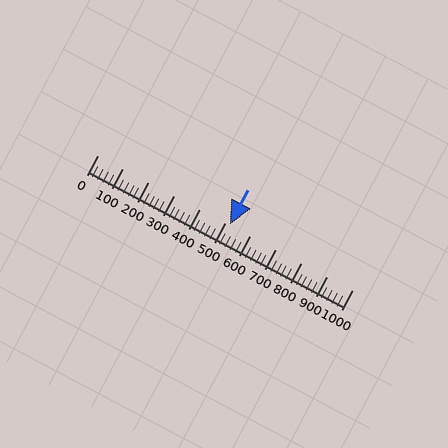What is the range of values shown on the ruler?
The ruler shows values from 0 to 1000.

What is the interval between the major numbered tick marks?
The major tick marks are spaced 100 units apart.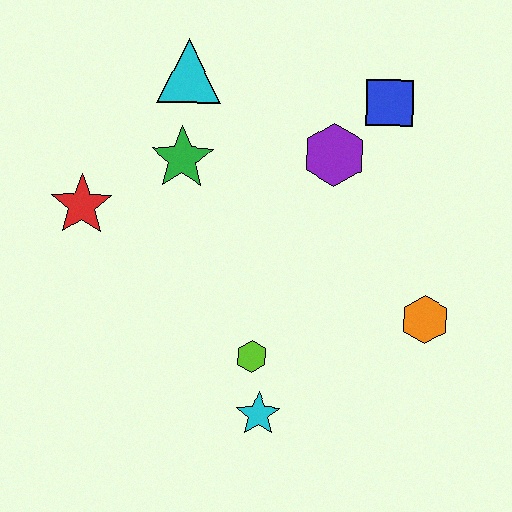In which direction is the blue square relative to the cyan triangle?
The blue square is to the right of the cyan triangle.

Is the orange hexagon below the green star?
Yes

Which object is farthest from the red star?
The orange hexagon is farthest from the red star.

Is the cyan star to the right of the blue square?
No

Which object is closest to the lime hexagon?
The cyan star is closest to the lime hexagon.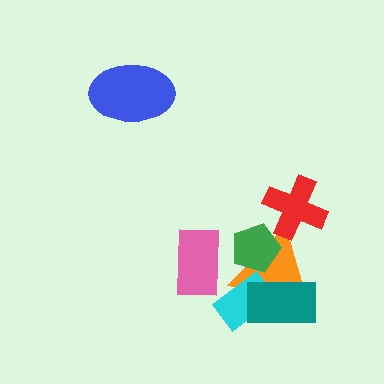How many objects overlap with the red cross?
1 object overlaps with the red cross.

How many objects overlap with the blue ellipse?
0 objects overlap with the blue ellipse.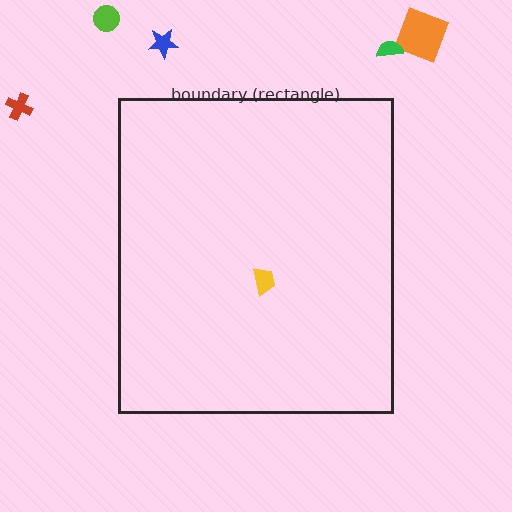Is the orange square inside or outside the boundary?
Outside.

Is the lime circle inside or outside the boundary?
Outside.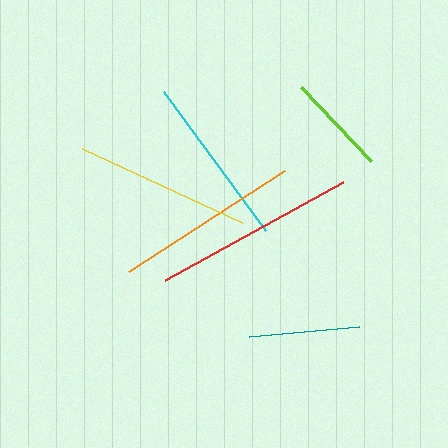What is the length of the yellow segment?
The yellow segment is approximately 177 pixels long.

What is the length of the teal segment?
The teal segment is approximately 110 pixels long.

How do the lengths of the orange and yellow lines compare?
The orange and yellow lines are approximately the same length.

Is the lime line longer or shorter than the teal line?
The teal line is longer than the lime line.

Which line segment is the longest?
The red line is the longest at approximately 203 pixels.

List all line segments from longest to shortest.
From longest to shortest: red, orange, yellow, cyan, teal, lime.